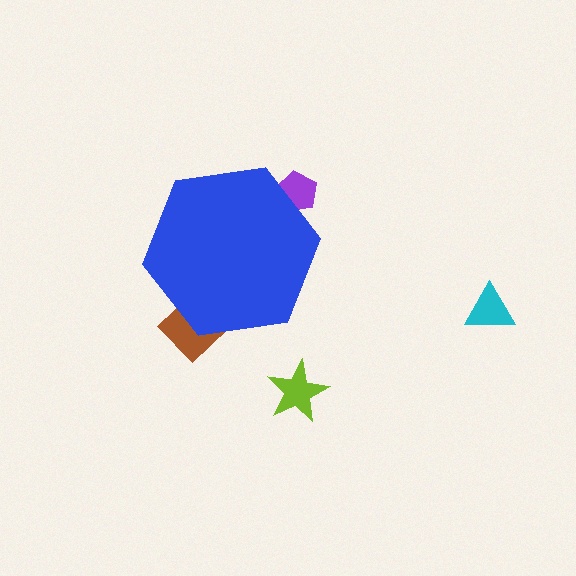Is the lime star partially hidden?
No, the lime star is fully visible.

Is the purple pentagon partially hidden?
Yes, the purple pentagon is partially hidden behind the blue hexagon.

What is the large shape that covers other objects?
A blue hexagon.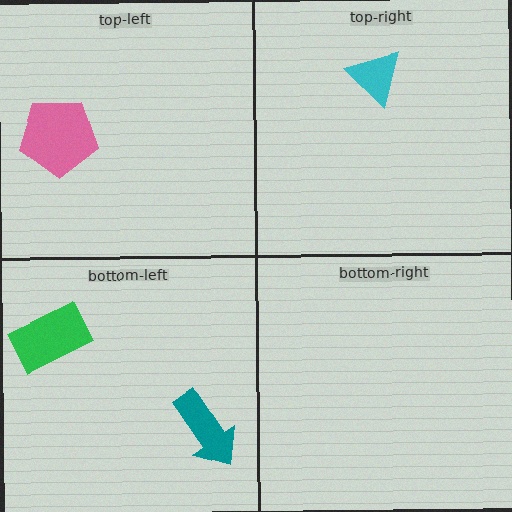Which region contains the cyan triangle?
The top-right region.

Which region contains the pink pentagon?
The top-left region.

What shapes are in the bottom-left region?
The teal arrow, the green rectangle.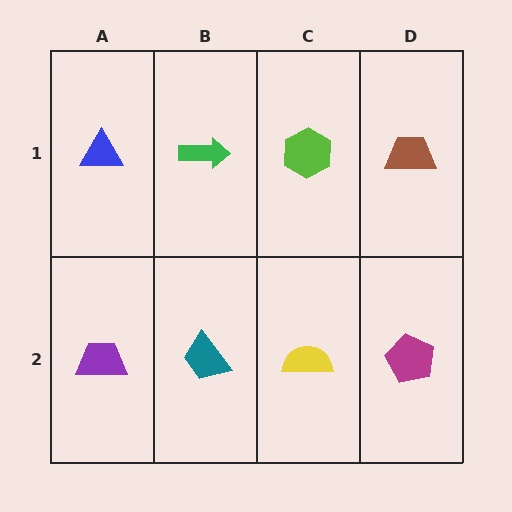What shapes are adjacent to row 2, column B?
A green arrow (row 1, column B), a purple trapezoid (row 2, column A), a yellow semicircle (row 2, column C).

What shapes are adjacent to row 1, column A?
A purple trapezoid (row 2, column A), a green arrow (row 1, column B).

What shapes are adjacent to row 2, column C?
A lime hexagon (row 1, column C), a teal trapezoid (row 2, column B), a magenta pentagon (row 2, column D).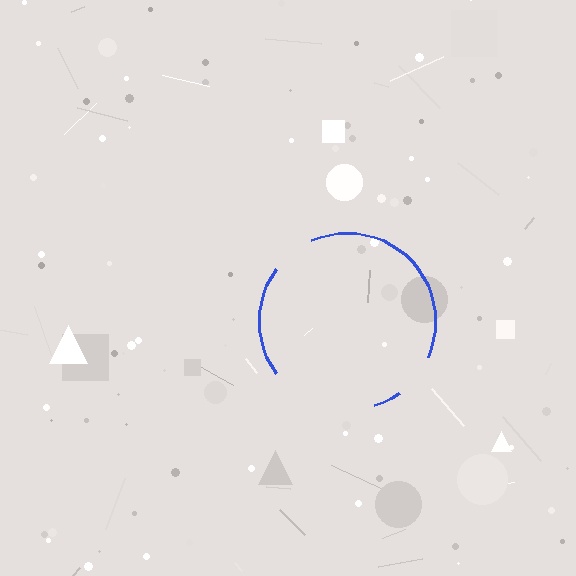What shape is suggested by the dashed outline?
The dashed outline suggests a circle.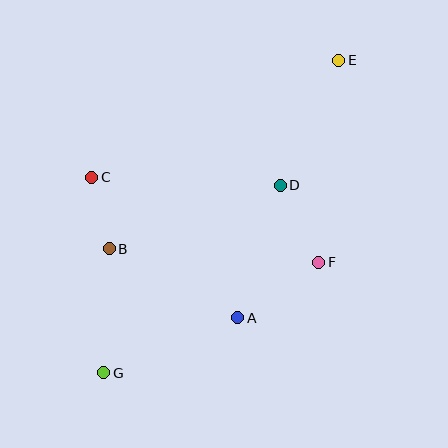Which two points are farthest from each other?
Points E and G are farthest from each other.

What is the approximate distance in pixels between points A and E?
The distance between A and E is approximately 276 pixels.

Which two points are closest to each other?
Points B and C are closest to each other.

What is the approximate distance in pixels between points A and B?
The distance between A and B is approximately 146 pixels.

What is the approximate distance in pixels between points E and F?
The distance between E and F is approximately 203 pixels.